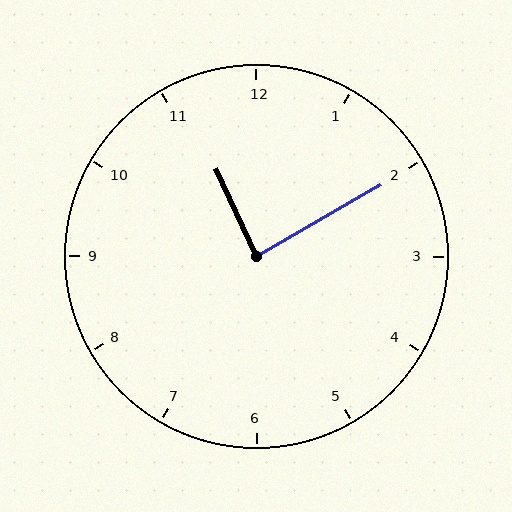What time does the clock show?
11:10.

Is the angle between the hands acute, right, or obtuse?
It is right.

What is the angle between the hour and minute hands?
Approximately 85 degrees.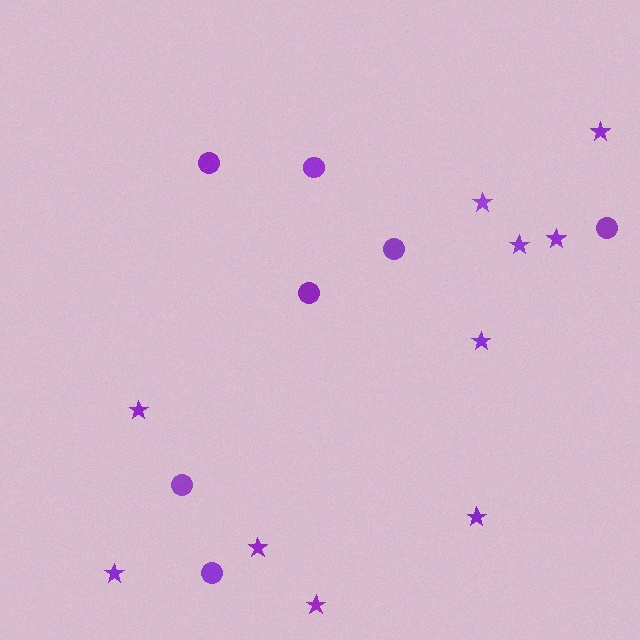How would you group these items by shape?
There are 2 groups: one group of stars (10) and one group of circles (7).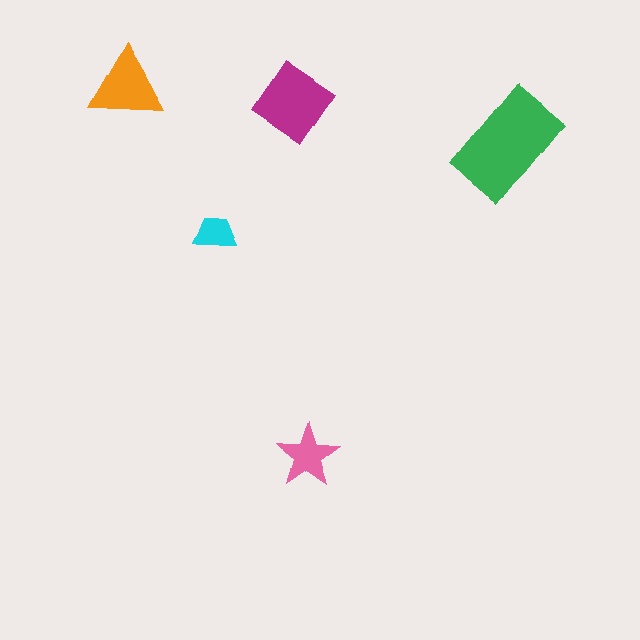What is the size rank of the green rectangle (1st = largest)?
1st.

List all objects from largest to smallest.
The green rectangle, the magenta diamond, the orange triangle, the pink star, the cyan trapezoid.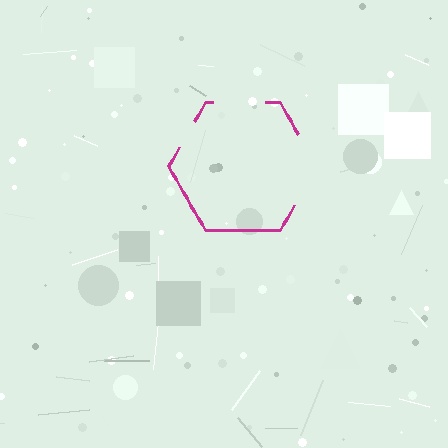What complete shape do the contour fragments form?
The contour fragments form a hexagon.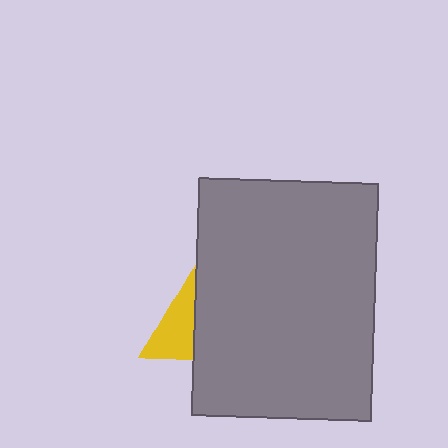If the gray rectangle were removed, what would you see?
You would see the complete yellow triangle.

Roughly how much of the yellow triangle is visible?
A small part of it is visible (roughly 35%).